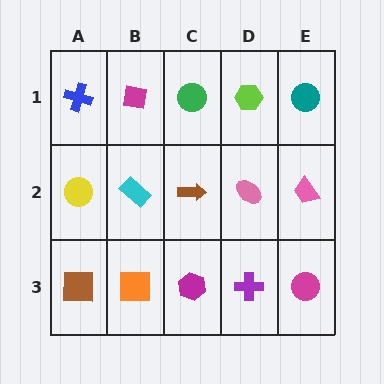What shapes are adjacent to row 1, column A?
A yellow circle (row 2, column A), a magenta square (row 1, column B).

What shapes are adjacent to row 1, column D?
A pink ellipse (row 2, column D), a green circle (row 1, column C), a teal circle (row 1, column E).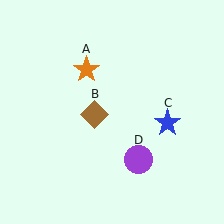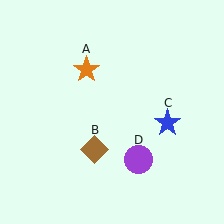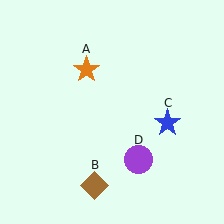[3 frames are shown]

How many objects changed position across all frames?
1 object changed position: brown diamond (object B).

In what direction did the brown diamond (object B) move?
The brown diamond (object B) moved down.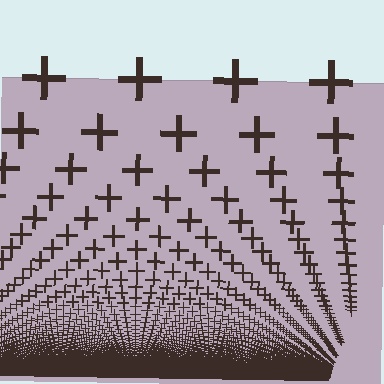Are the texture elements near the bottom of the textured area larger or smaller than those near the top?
Smaller. The gradient is inverted — elements near the bottom are smaller and denser.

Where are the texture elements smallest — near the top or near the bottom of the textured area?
Near the bottom.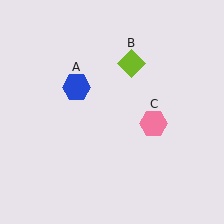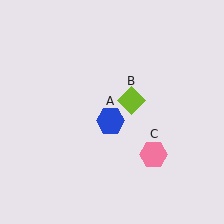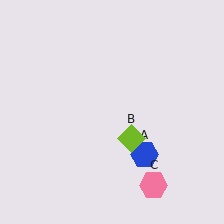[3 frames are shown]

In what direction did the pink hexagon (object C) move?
The pink hexagon (object C) moved down.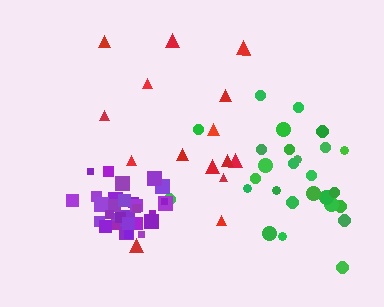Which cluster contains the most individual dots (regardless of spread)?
Purple (30).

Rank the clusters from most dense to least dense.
purple, green, red.